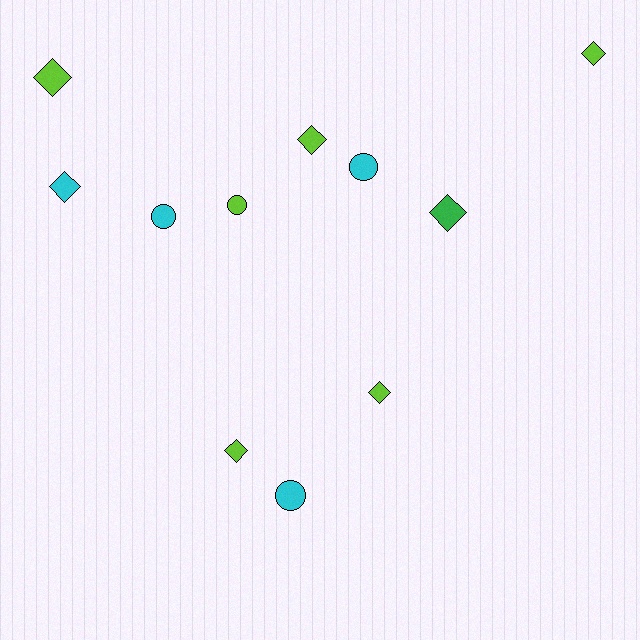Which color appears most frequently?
Lime, with 6 objects.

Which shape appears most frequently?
Diamond, with 7 objects.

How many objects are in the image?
There are 11 objects.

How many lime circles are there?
There is 1 lime circle.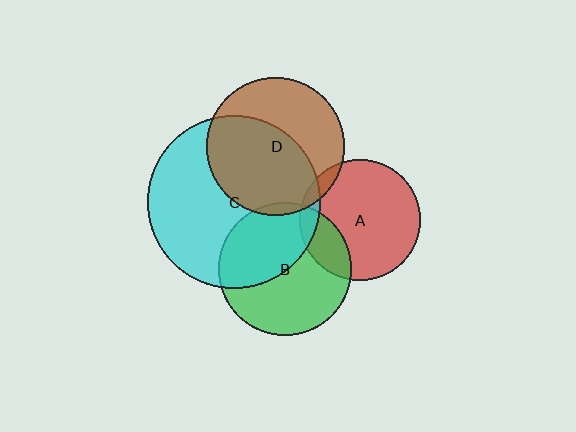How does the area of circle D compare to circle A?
Approximately 1.3 times.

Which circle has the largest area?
Circle C (cyan).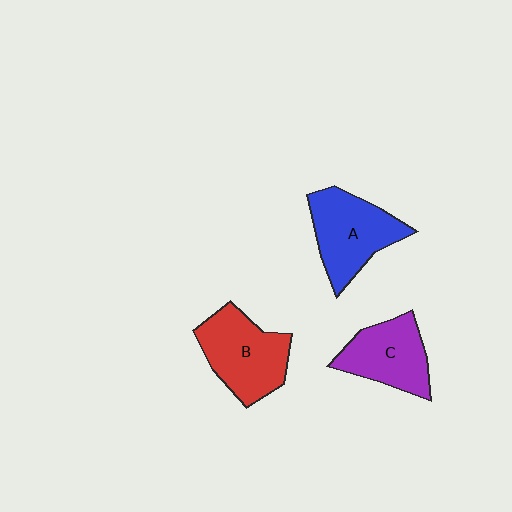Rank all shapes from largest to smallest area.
From largest to smallest: B (red), A (blue), C (purple).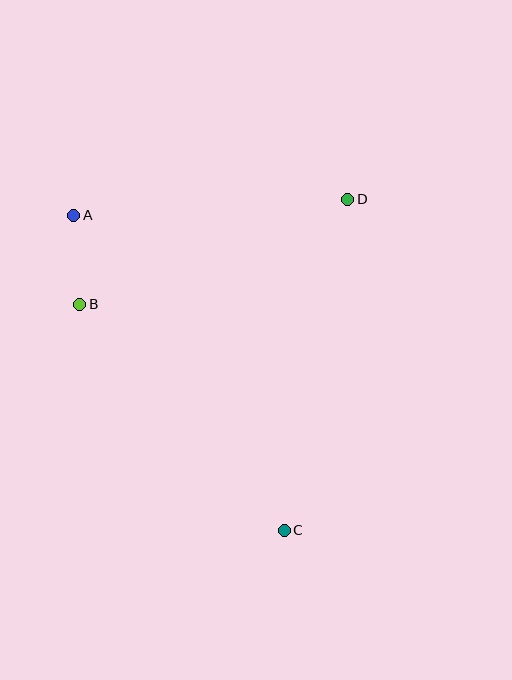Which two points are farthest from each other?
Points A and C are farthest from each other.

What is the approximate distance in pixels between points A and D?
The distance between A and D is approximately 274 pixels.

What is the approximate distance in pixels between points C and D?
The distance between C and D is approximately 337 pixels.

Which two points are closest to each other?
Points A and B are closest to each other.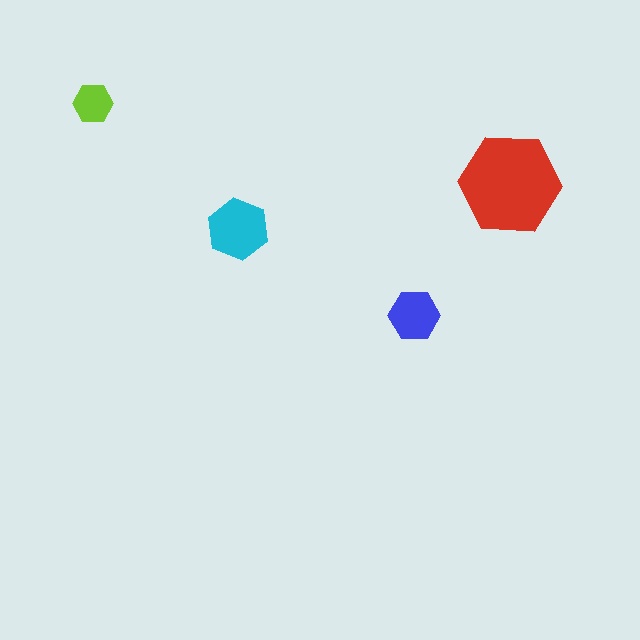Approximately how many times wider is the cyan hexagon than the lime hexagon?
About 1.5 times wider.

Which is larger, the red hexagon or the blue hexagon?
The red one.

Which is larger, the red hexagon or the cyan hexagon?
The red one.